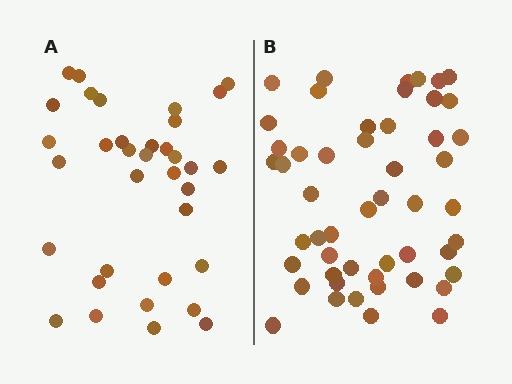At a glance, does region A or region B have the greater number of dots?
Region B (the right region) has more dots.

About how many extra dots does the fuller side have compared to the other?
Region B has approximately 15 more dots than region A.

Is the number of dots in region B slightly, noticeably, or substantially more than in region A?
Region B has substantially more. The ratio is roughly 1.5 to 1.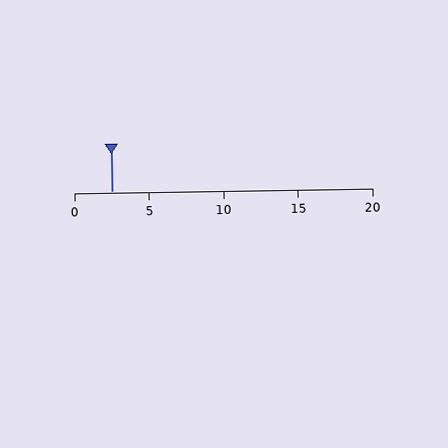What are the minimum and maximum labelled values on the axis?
The axis runs from 0 to 20.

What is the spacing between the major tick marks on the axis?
The major ticks are spaced 5 apart.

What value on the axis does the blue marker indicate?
The marker indicates approximately 2.5.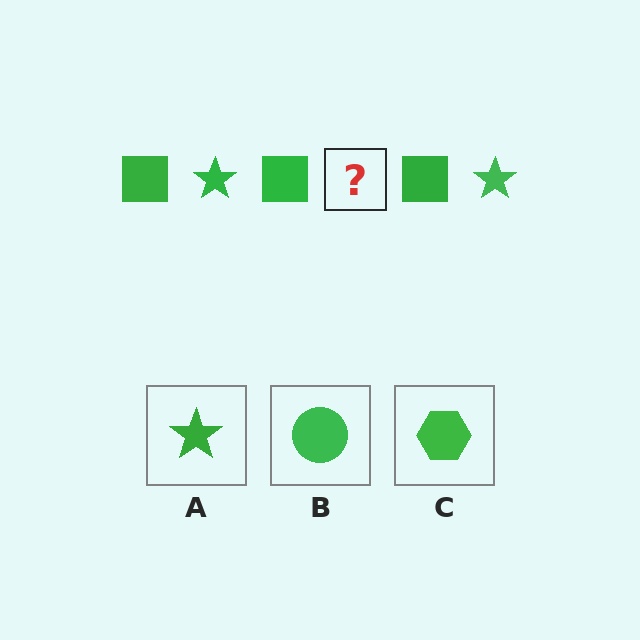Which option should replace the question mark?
Option A.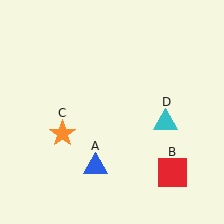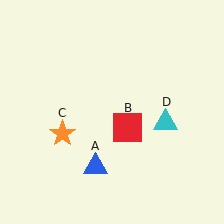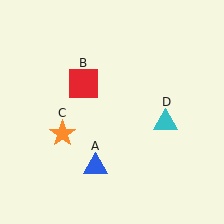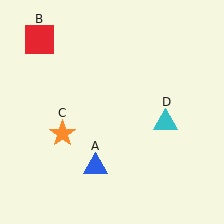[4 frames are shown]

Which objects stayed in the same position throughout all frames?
Blue triangle (object A) and orange star (object C) and cyan triangle (object D) remained stationary.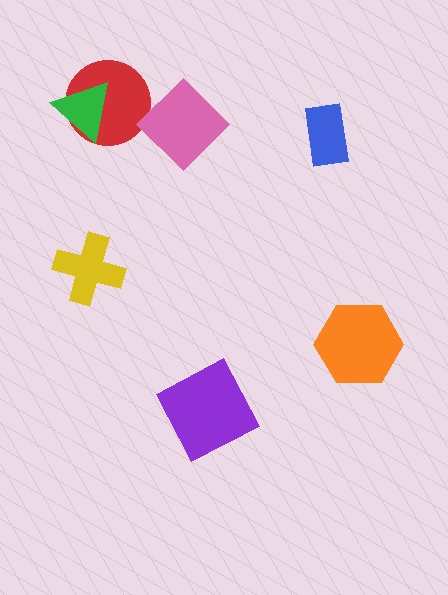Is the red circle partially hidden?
Yes, it is partially covered by another shape.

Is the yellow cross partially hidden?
No, no other shape covers it.